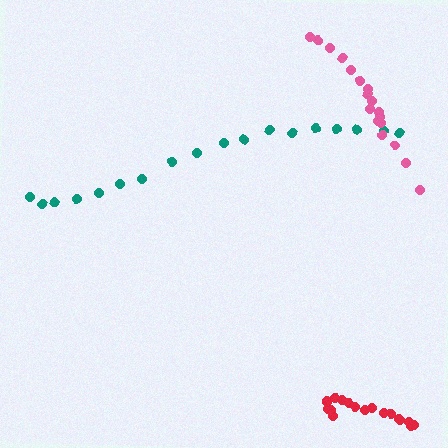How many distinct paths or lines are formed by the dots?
There are 3 distinct paths.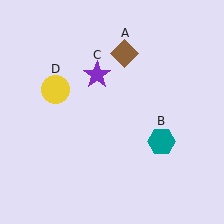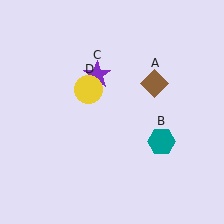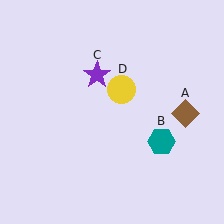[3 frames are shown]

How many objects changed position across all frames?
2 objects changed position: brown diamond (object A), yellow circle (object D).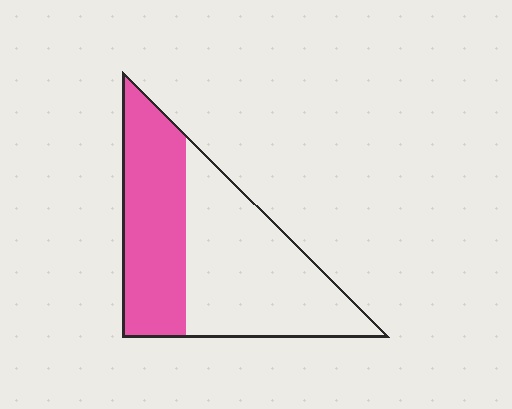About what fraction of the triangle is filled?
About two fifths (2/5).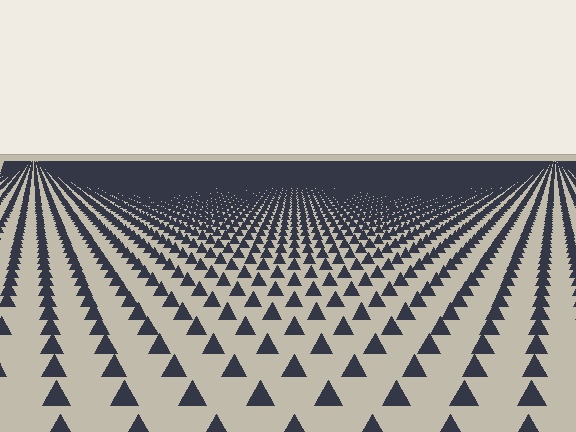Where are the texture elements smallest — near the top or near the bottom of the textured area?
Near the top.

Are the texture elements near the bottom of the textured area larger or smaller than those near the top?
Larger. Near the bottom, elements are closer to the viewer and appear at a bigger on-screen size.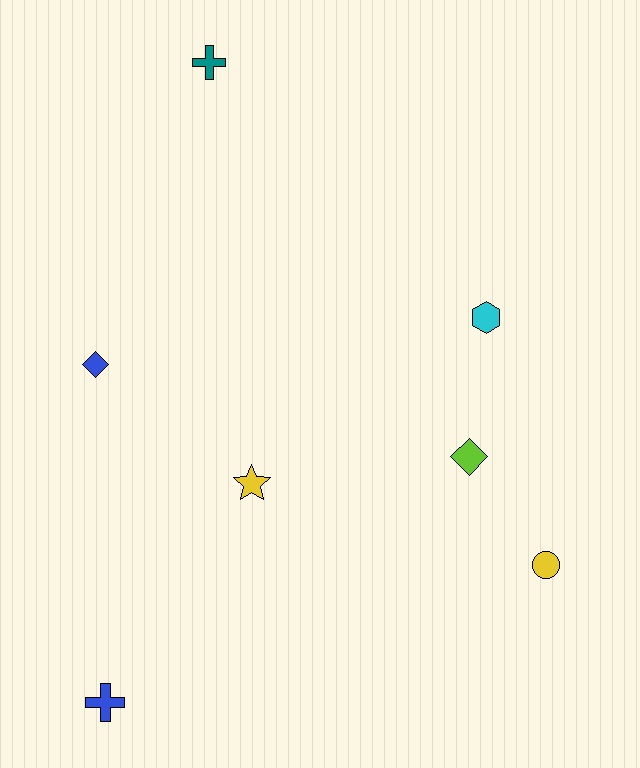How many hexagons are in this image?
There is 1 hexagon.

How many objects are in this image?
There are 7 objects.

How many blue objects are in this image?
There are 2 blue objects.